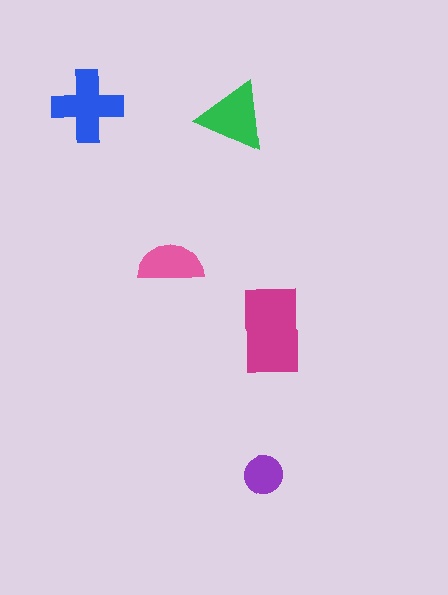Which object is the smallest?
The purple circle.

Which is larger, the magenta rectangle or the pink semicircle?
The magenta rectangle.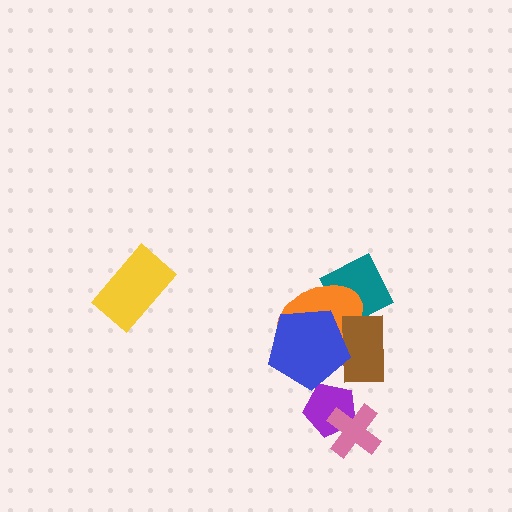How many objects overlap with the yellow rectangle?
0 objects overlap with the yellow rectangle.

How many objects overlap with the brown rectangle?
2 objects overlap with the brown rectangle.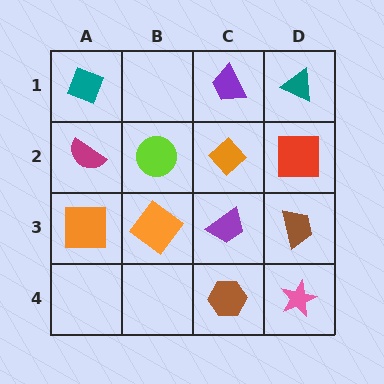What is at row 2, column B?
A lime circle.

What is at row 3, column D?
A brown trapezoid.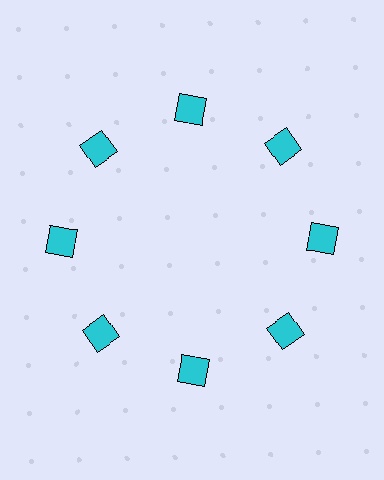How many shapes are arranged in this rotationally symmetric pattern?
There are 8 shapes, arranged in 8 groups of 1.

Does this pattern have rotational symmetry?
Yes, this pattern has 8-fold rotational symmetry. It looks the same after rotating 45 degrees around the center.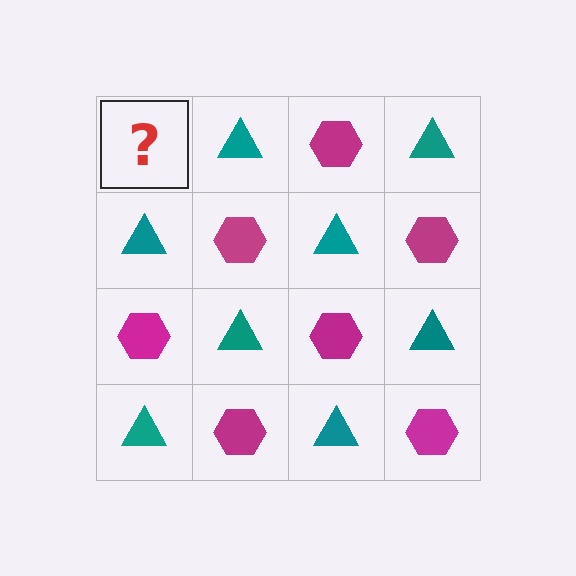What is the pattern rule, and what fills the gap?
The rule is that it alternates magenta hexagon and teal triangle in a checkerboard pattern. The gap should be filled with a magenta hexagon.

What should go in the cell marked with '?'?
The missing cell should contain a magenta hexagon.